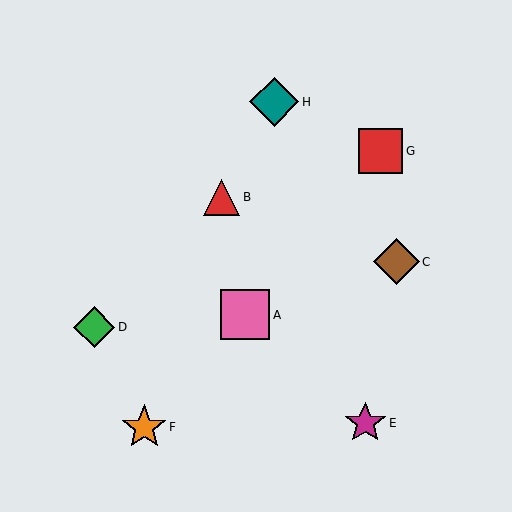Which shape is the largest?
The pink square (labeled A) is the largest.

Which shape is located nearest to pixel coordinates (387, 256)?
The brown diamond (labeled C) at (396, 262) is nearest to that location.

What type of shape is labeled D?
Shape D is a green diamond.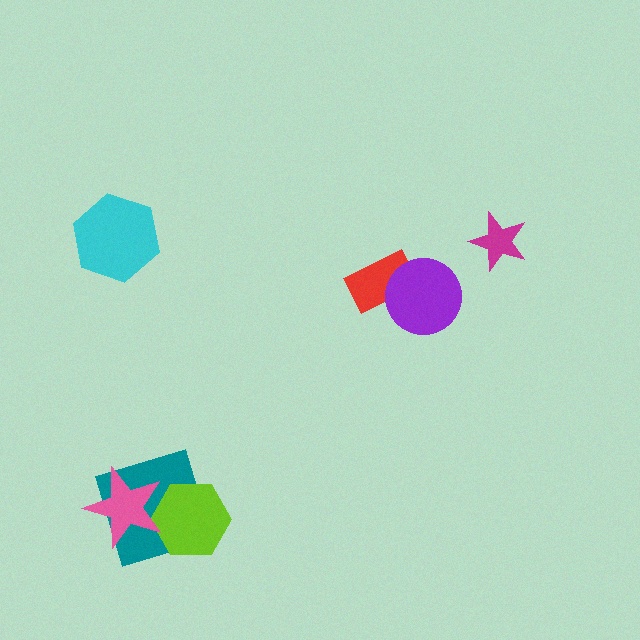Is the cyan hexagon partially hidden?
No, no other shape covers it.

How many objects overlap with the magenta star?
0 objects overlap with the magenta star.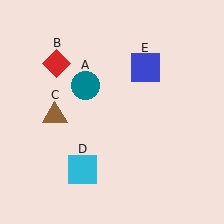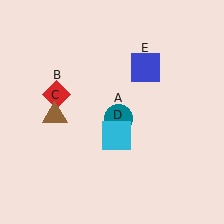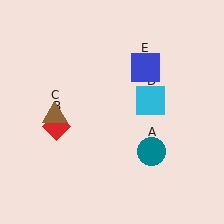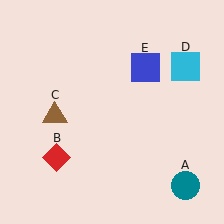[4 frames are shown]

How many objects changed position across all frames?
3 objects changed position: teal circle (object A), red diamond (object B), cyan square (object D).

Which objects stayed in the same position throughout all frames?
Brown triangle (object C) and blue square (object E) remained stationary.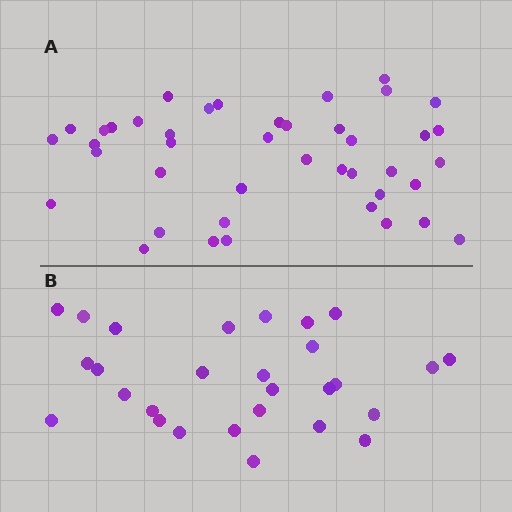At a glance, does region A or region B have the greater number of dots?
Region A (the top region) has more dots.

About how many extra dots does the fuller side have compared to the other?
Region A has approximately 15 more dots than region B.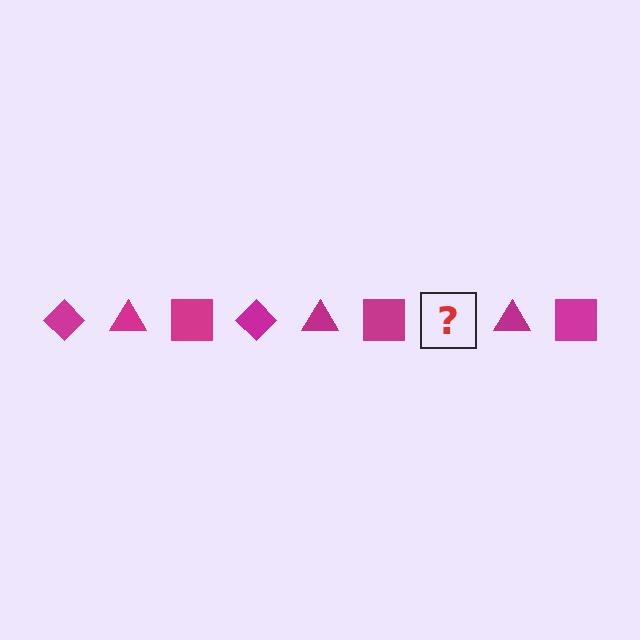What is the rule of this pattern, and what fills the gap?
The rule is that the pattern cycles through diamond, triangle, square shapes in magenta. The gap should be filled with a magenta diamond.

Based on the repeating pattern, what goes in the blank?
The blank should be a magenta diamond.